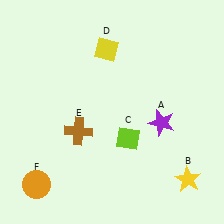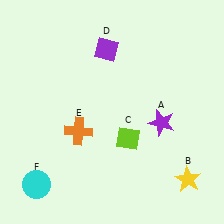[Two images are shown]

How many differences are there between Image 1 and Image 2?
There are 3 differences between the two images.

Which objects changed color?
D changed from yellow to purple. E changed from brown to orange. F changed from orange to cyan.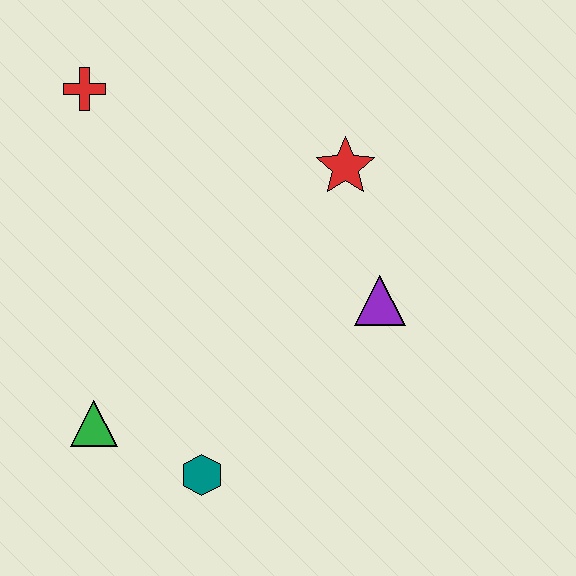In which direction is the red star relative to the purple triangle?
The red star is above the purple triangle.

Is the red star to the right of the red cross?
Yes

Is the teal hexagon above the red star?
No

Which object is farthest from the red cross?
The teal hexagon is farthest from the red cross.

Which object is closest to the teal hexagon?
The green triangle is closest to the teal hexagon.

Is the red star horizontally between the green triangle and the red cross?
No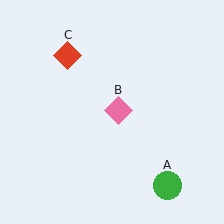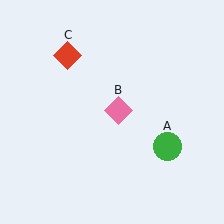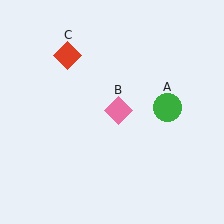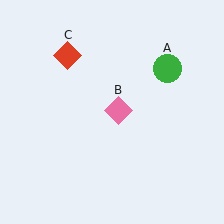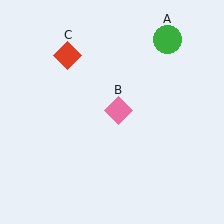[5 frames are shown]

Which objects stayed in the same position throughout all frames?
Pink diamond (object B) and red diamond (object C) remained stationary.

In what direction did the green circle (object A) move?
The green circle (object A) moved up.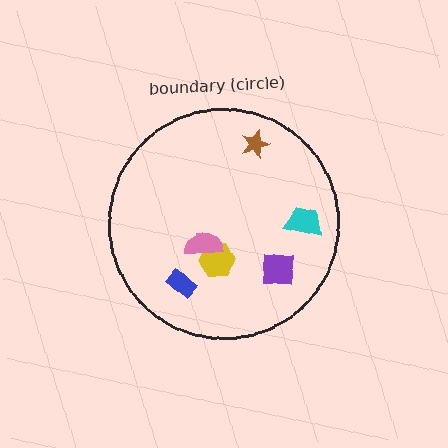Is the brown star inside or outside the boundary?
Inside.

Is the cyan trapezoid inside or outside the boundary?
Inside.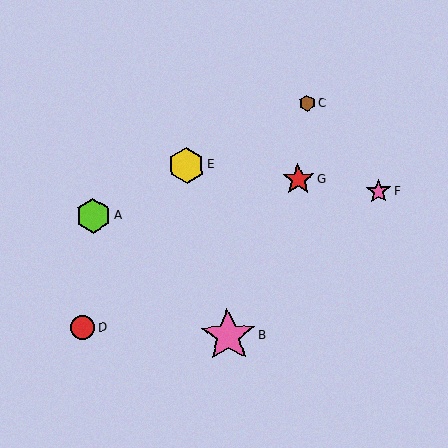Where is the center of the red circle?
The center of the red circle is at (82, 328).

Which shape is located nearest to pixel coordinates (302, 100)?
The brown hexagon (labeled C) at (307, 103) is nearest to that location.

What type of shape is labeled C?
Shape C is a brown hexagon.